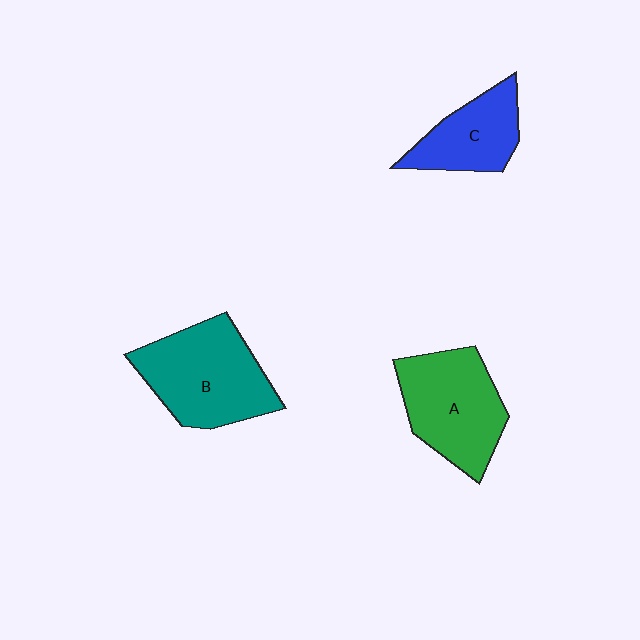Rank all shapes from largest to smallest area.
From largest to smallest: B (teal), A (green), C (blue).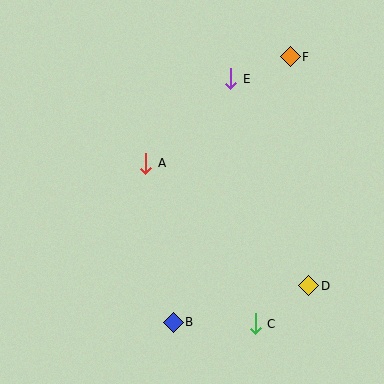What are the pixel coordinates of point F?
Point F is at (290, 57).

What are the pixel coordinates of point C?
Point C is at (255, 324).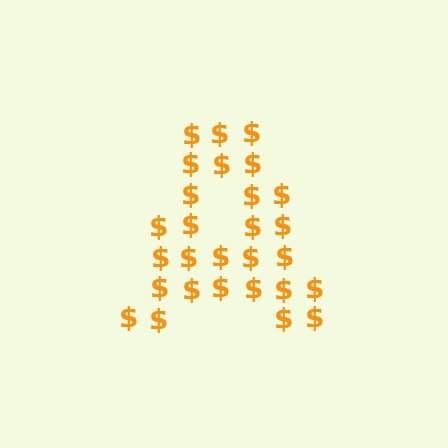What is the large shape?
The large shape is the letter A.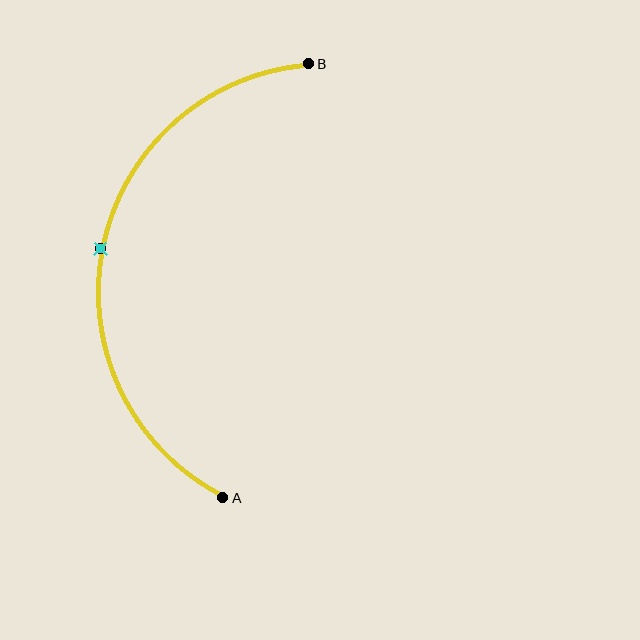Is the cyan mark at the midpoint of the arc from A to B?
Yes. The cyan mark lies on the arc at equal arc-length from both A and B — it is the arc midpoint.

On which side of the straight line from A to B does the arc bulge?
The arc bulges to the left of the straight line connecting A and B.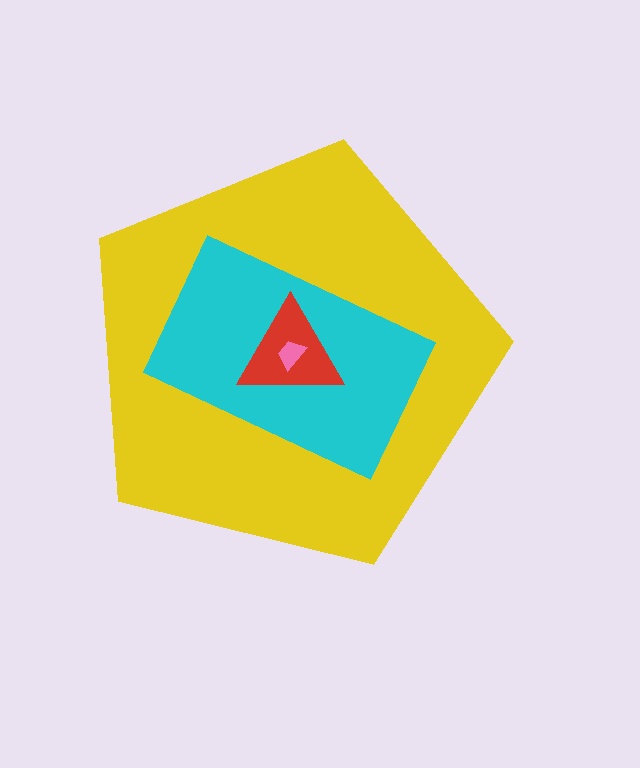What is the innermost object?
The pink trapezoid.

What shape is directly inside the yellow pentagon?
The cyan rectangle.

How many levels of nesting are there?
4.